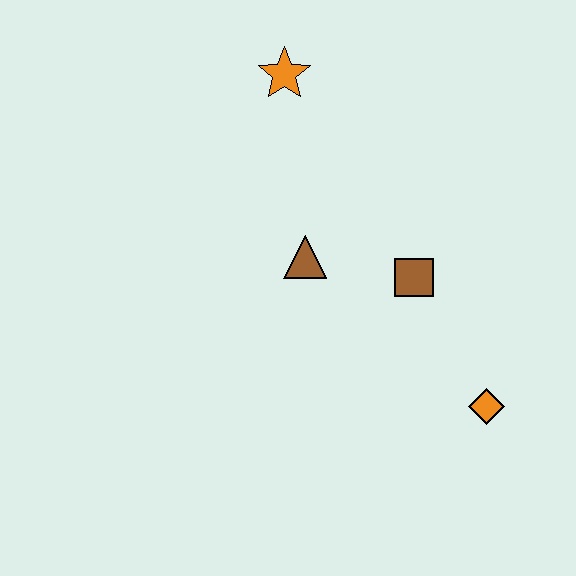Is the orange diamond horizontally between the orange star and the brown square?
No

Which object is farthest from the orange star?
The orange diamond is farthest from the orange star.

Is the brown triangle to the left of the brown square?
Yes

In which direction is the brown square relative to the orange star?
The brown square is below the orange star.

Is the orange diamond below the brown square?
Yes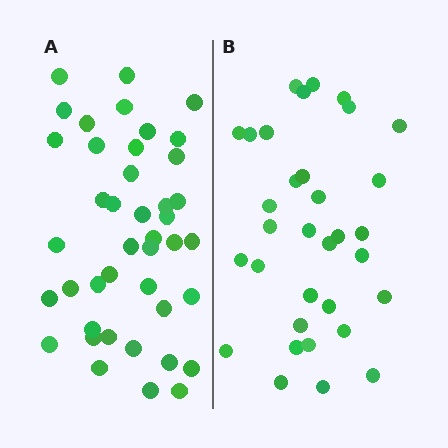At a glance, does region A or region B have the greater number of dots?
Region A (the left region) has more dots.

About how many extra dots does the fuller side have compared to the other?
Region A has roughly 8 or so more dots than region B.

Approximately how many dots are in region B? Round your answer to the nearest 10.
About 30 dots. (The exact count is 33, which rounds to 30.)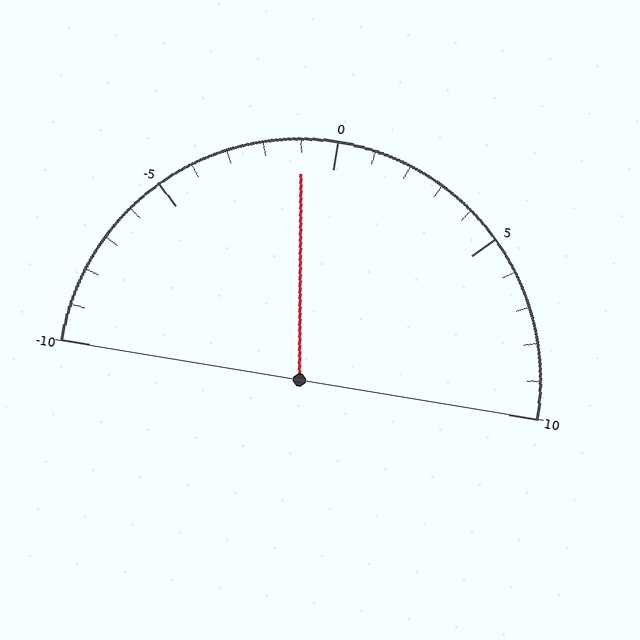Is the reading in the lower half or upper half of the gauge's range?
The reading is in the lower half of the range (-10 to 10).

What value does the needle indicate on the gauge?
The needle indicates approximately -1.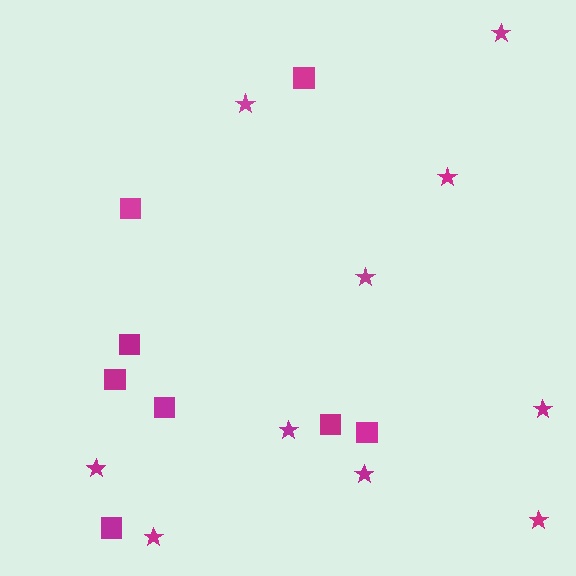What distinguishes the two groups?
There are 2 groups: one group of stars (10) and one group of squares (8).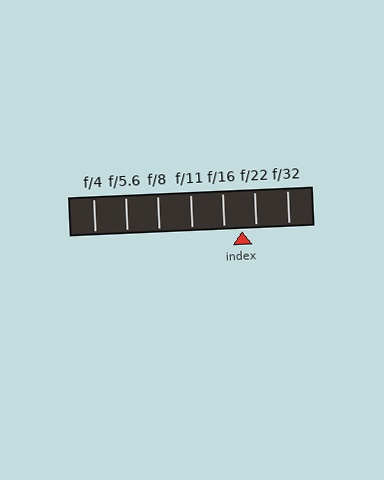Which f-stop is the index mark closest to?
The index mark is closest to f/22.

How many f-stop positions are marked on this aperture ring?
There are 7 f-stop positions marked.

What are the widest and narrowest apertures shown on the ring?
The widest aperture shown is f/4 and the narrowest is f/32.